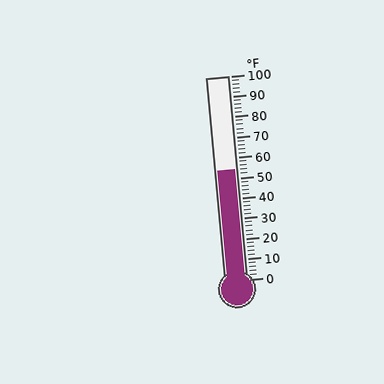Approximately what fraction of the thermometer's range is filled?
The thermometer is filled to approximately 55% of its range.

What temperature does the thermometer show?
The thermometer shows approximately 54°F.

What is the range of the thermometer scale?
The thermometer scale ranges from 0°F to 100°F.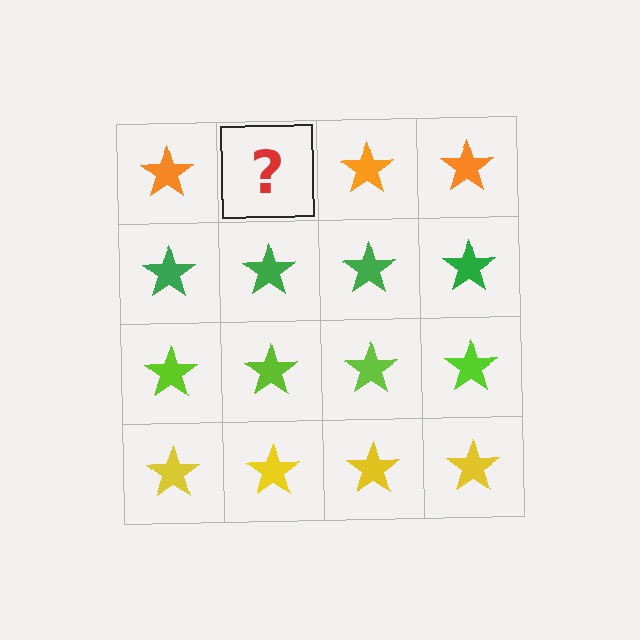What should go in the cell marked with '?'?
The missing cell should contain an orange star.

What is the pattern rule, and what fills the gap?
The rule is that each row has a consistent color. The gap should be filled with an orange star.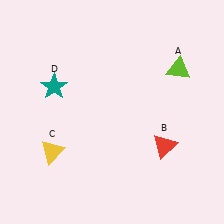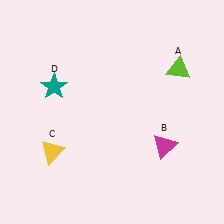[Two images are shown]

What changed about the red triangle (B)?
In Image 1, B is red. In Image 2, it changed to magenta.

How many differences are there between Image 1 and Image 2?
There is 1 difference between the two images.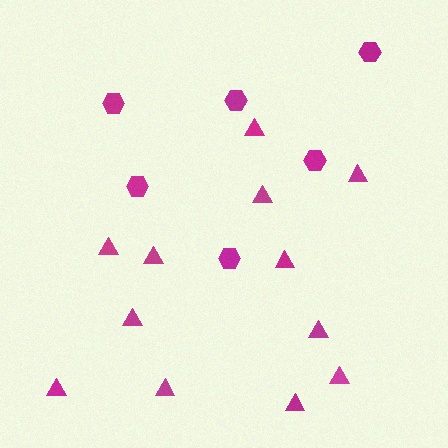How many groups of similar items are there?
There are 2 groups: one group of hexagons (6) and one group of triangles (12).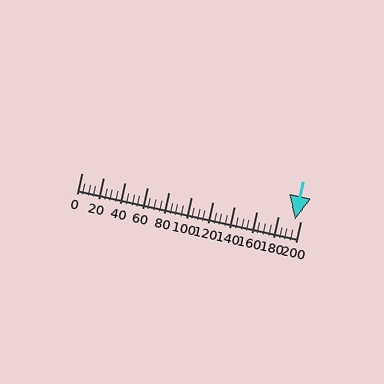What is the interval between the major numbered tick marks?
The major tick marks are spaced 20 units apart.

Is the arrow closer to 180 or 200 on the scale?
The arrow is closer to 200.